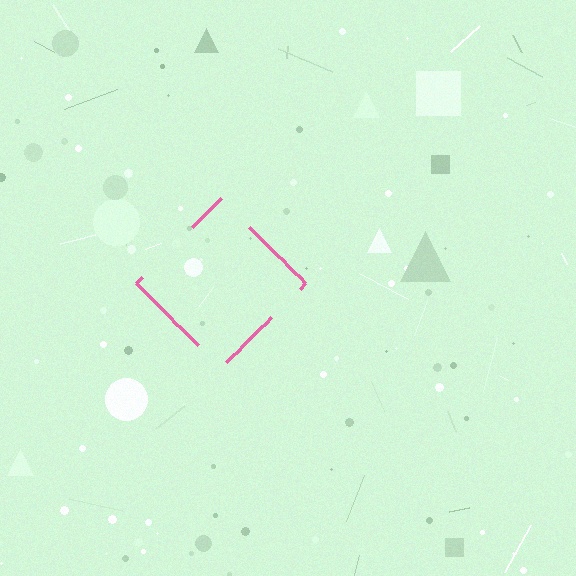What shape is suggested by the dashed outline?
The dashed outline suggests a diamond.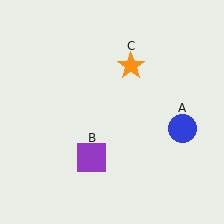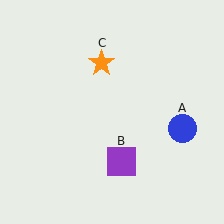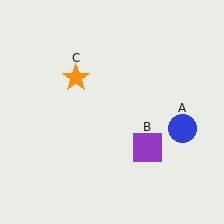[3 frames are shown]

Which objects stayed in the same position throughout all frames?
Blue circle (object A) remained stationary.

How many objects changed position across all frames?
2 objects changed position: purple square (object B), orange star (object C).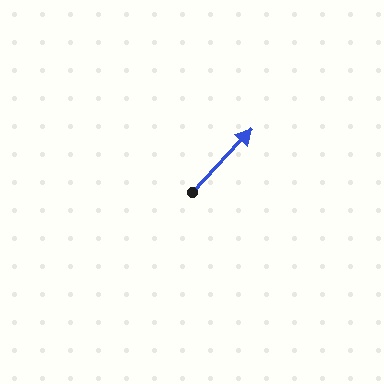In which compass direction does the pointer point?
Northeast.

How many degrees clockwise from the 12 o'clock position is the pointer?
Approximately 43 degrees.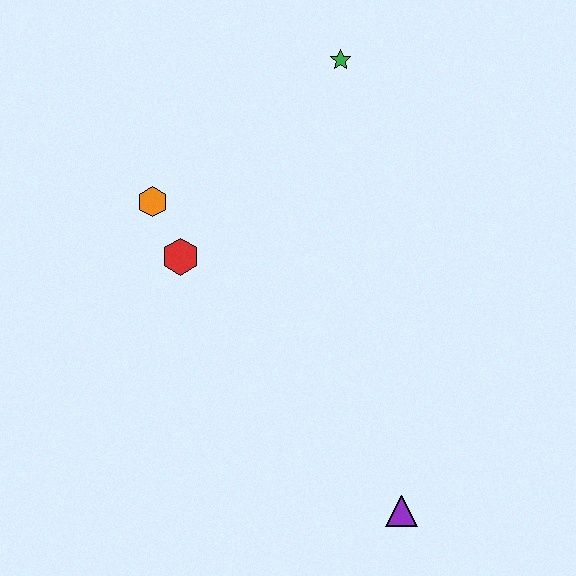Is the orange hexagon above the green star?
No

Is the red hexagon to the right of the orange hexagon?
Yes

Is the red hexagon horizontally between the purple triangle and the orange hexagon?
Yes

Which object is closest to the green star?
The orange hexagon is closest to the green star.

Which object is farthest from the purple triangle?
The green star is farthest from the purple triangle.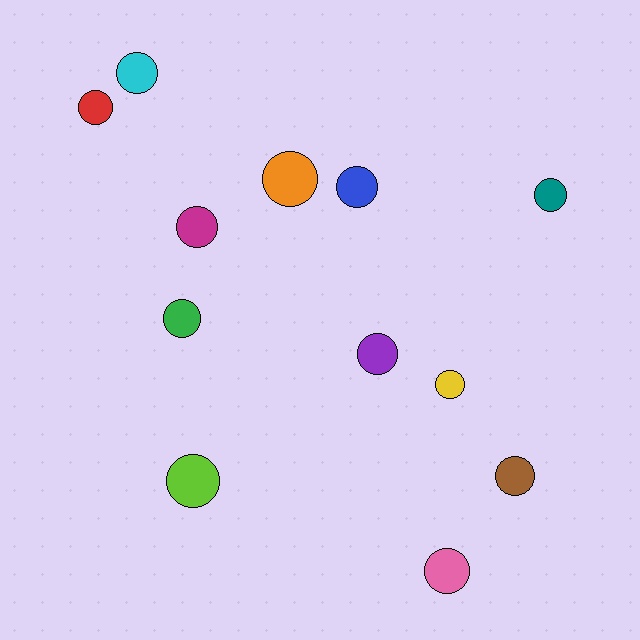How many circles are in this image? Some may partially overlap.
There are 12 circles.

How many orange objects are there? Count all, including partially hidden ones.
There is 1 orange object.